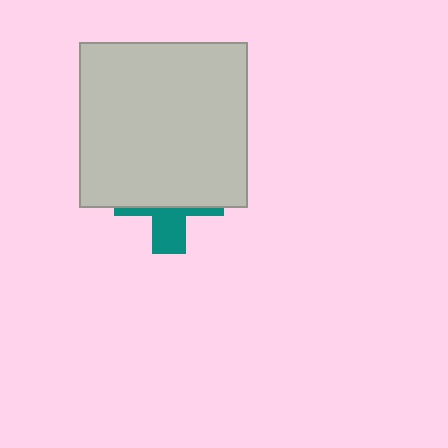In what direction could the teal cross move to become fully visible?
The teal cross could move down. That would shift it out from behind the light gray rectangle entirely.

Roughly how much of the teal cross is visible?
A small part of it is visible (roughly 36%).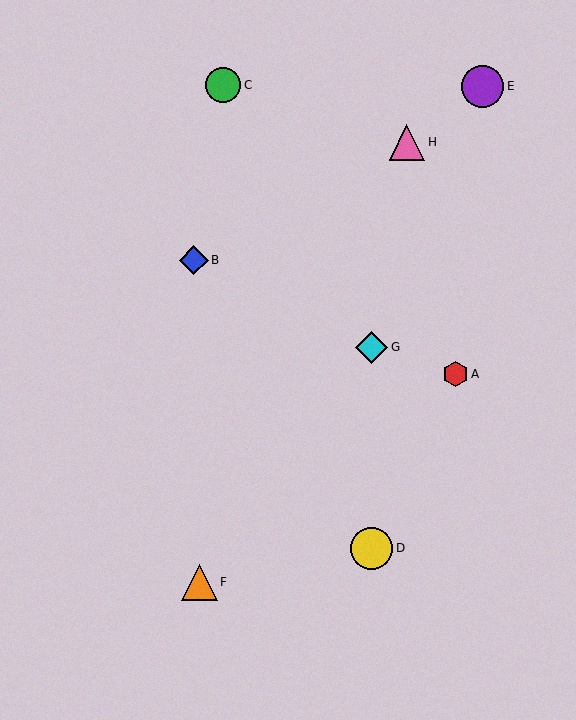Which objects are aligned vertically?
Objects D, G are aligned vertically.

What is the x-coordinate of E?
Object E is at x≈483.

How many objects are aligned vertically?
2 objects (D, G) are aligned vertically.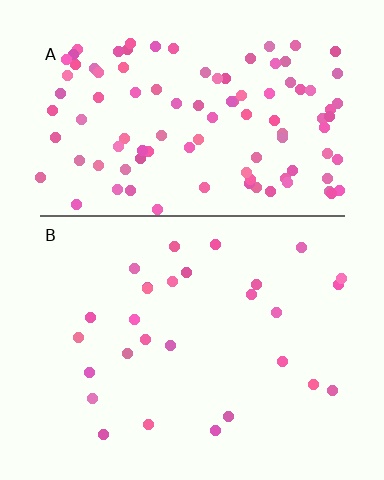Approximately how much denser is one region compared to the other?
Approximately 3.7× — region A over region B.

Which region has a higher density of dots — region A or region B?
A (the top).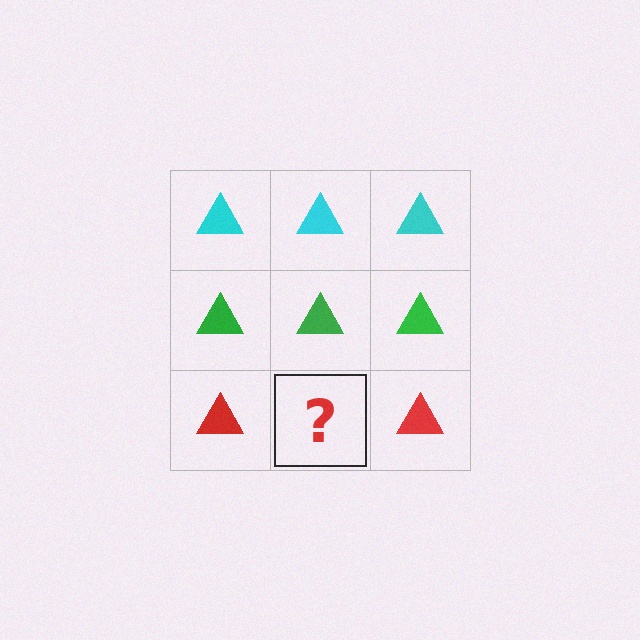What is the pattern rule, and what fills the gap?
The rule is that each row has a consistent color. The gap should be filled with a red triangle.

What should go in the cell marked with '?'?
The missing cell should contain a red triangle.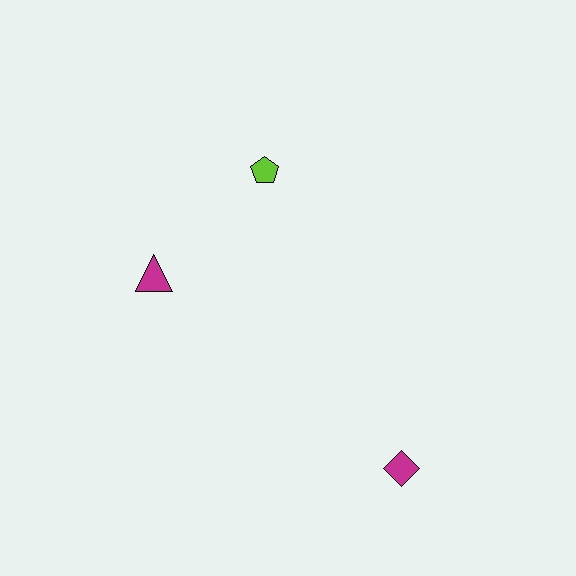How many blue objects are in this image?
There are no blue objects.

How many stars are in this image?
There are no stars.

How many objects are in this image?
There are 3 objects.